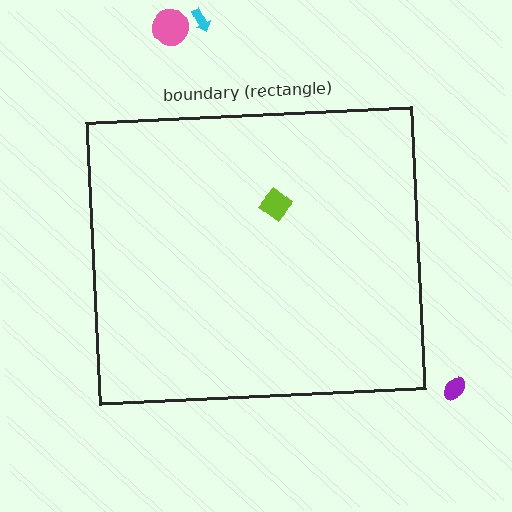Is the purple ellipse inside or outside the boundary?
Outside.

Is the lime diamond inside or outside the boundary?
Inside.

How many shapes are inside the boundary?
1 inside, 3 outside.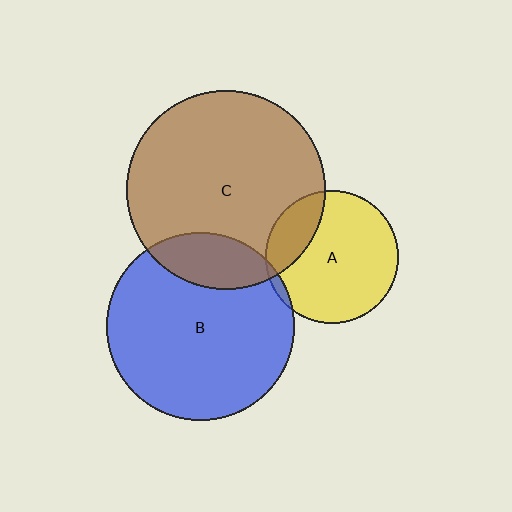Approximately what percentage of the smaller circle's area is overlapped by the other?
Approximately 20%.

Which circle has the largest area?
Circle C (brown).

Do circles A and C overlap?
Yes.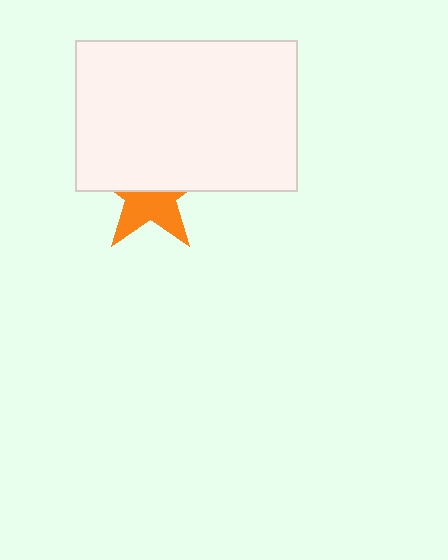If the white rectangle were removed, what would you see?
You would see the complete orange star.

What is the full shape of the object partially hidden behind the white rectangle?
The partially hidden object is an orange star.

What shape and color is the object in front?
The object in front is a white rectangle.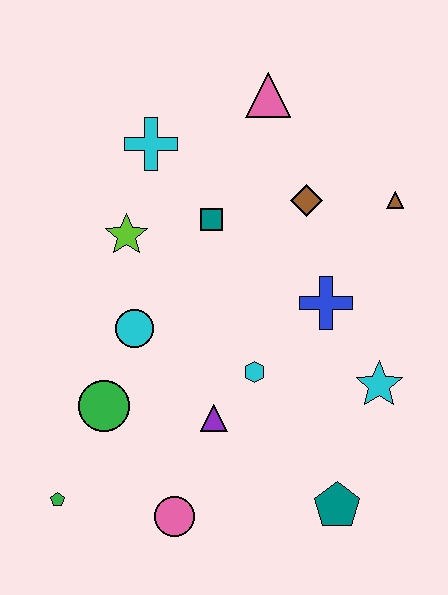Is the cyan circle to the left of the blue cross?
Yes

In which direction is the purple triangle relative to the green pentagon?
The purple triangle is to the right of the green pentagon.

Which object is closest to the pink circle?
The purple triangle is closest to the pink circle.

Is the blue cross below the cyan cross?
Yes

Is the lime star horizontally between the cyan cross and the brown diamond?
No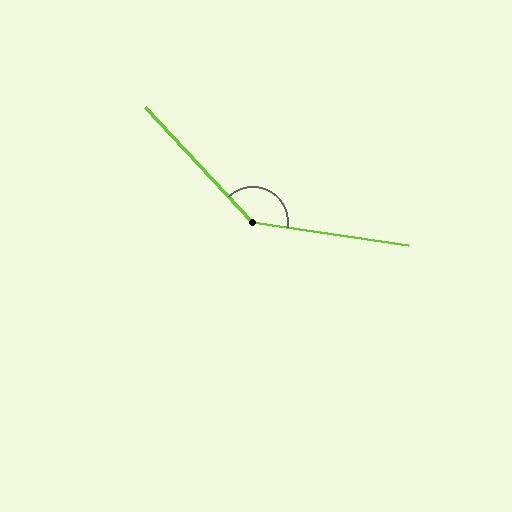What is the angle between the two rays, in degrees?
Approximately 141 degrees.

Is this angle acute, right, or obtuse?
It is obtuse.